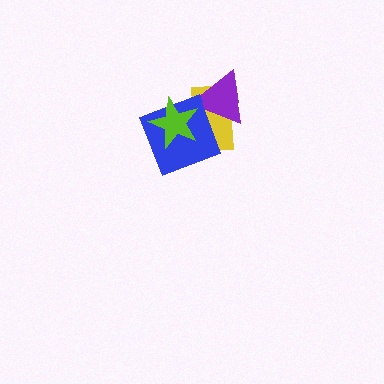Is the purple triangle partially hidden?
Yes, it is partially covered by another shape.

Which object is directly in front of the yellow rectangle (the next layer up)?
The purple triangle is directly in front of the yellow rectangle.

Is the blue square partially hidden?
Yes, it is partially covered by another shape.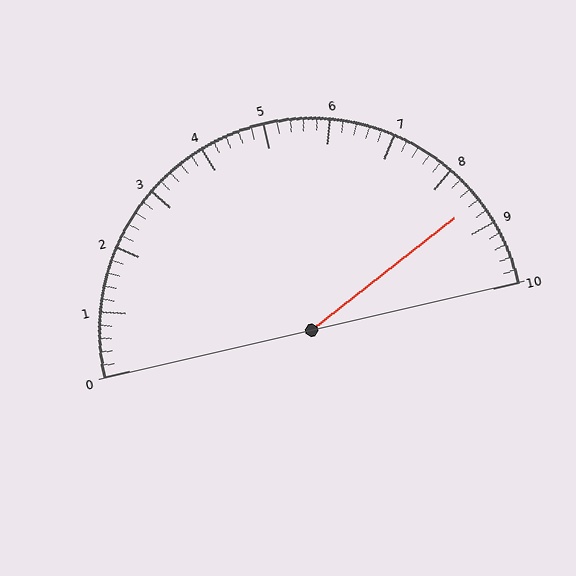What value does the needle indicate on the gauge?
The needle indicates approximately 8.6.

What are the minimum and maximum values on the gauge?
The gauge ranges from 0 to 10.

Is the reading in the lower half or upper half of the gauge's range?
The reading is in the upper half of the range (0 to 10).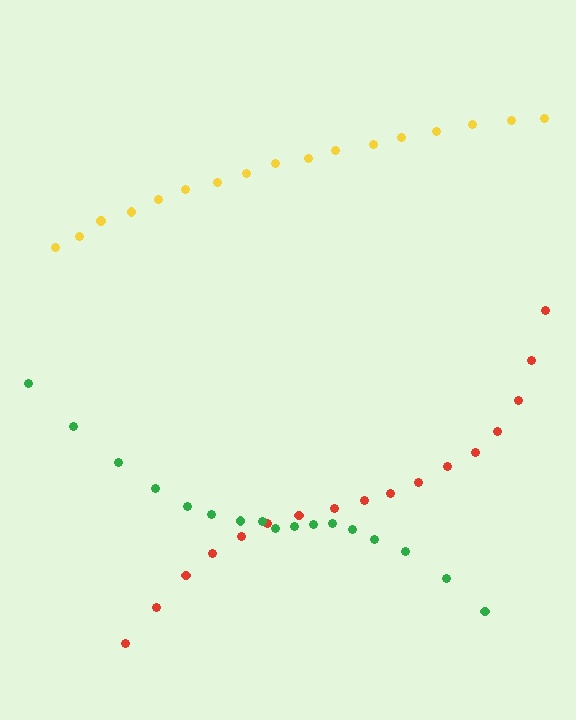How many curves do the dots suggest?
There are 3 distinct paths.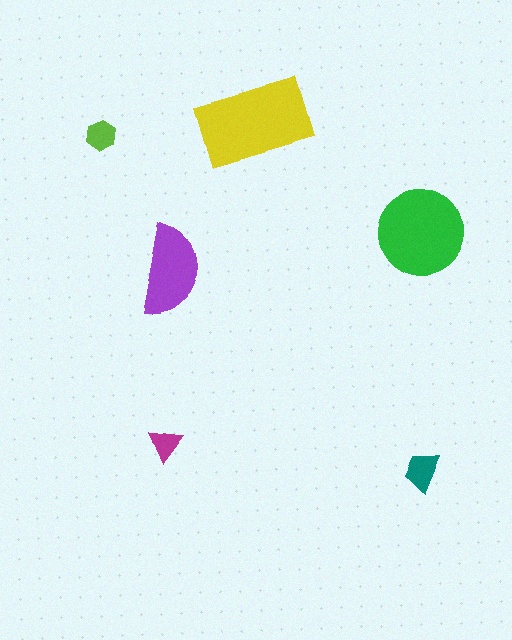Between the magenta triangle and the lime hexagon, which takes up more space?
The lime hexagon.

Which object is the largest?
The yellow rectangle.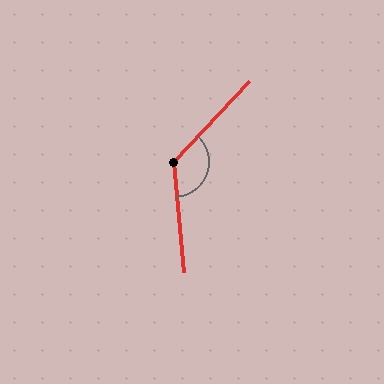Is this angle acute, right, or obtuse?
It is obtuse.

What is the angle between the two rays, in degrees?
Approximately 132 degrees.